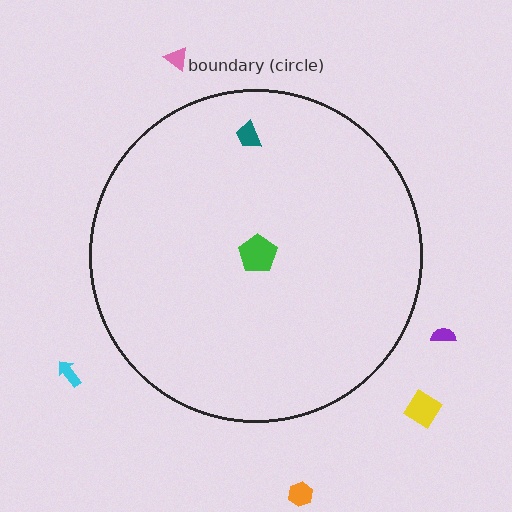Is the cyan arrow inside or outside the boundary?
Outside.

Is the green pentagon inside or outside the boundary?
Inside.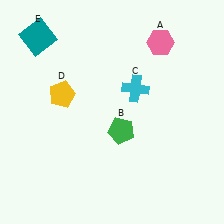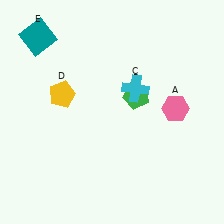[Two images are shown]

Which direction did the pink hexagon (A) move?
The pink hexagon (A) moved down.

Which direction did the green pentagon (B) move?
The green pentagon (B) moved up.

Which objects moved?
The objects that moved are: the pink hexagon (A), the green pentagon (B).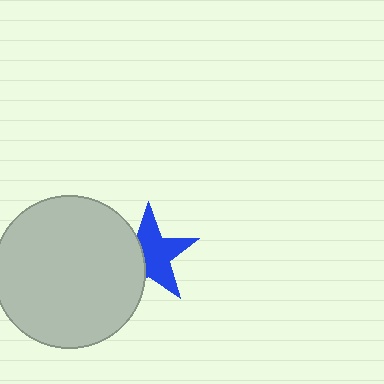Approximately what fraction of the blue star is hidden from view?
Roughly 37% of the blue star is hidden behind the light gray circle.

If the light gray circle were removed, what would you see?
You would see the complete blue star.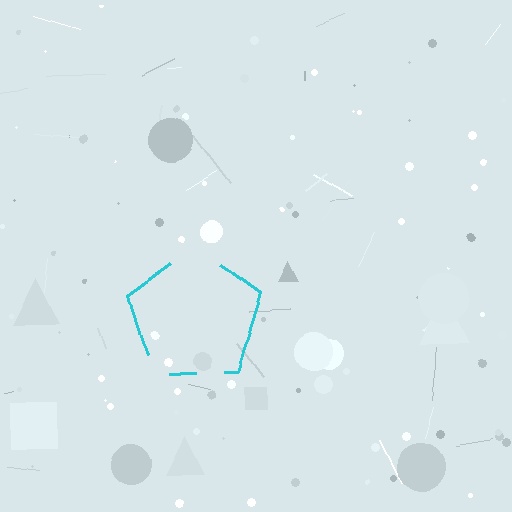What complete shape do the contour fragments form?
The contour fragments form a pentagon.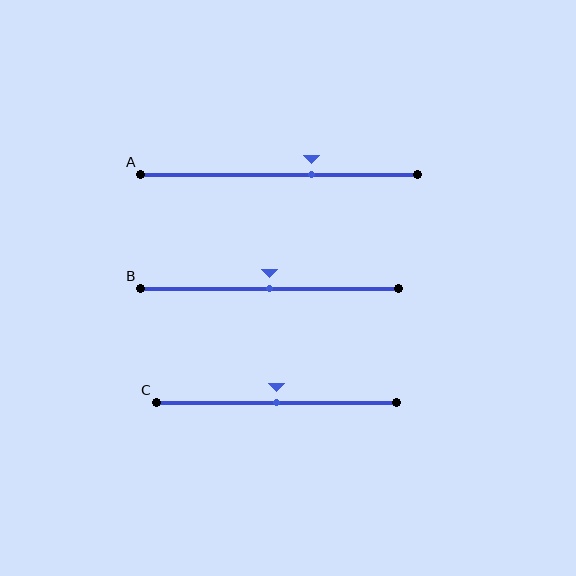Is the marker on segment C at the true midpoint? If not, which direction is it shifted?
Yes, the marker on segment C is at the true midpoint.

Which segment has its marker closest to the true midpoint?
Segment B has its marker closest to the true midpoint.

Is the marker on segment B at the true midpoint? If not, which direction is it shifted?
Yes, the marker on segment B is at the true midpoint.